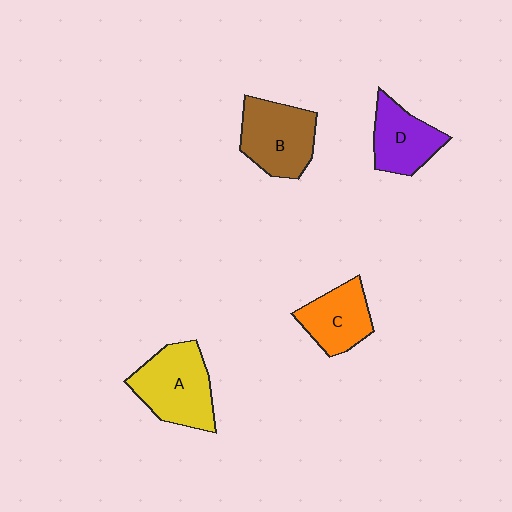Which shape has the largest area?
Shape A (yellow).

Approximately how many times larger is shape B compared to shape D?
Approximately 1.3 times.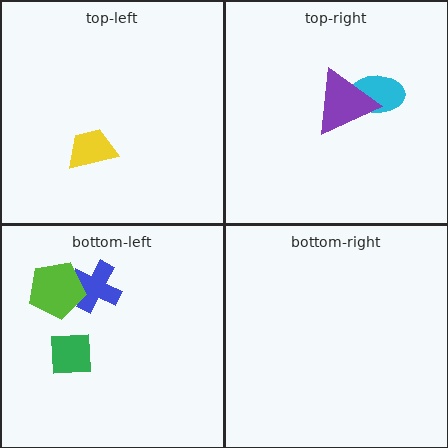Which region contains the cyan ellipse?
The top-right region.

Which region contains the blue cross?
The bottom-left region.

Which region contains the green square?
The bottom-left region.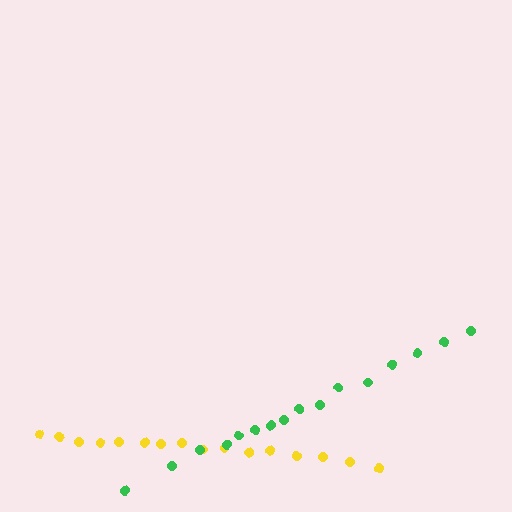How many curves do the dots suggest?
There are 2 distinct paths.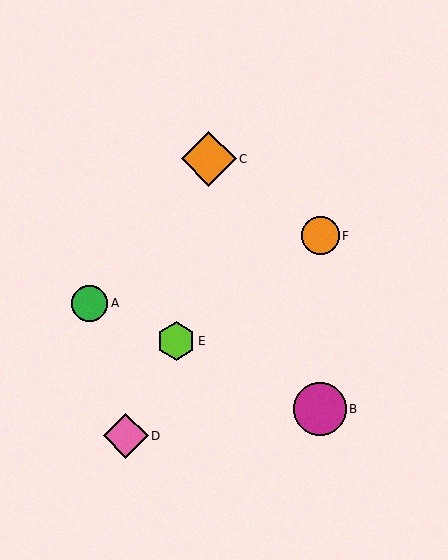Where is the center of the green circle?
The center of the green circle is at (90, 303).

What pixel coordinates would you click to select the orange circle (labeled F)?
Click at (320, 236) to select the orange circle F.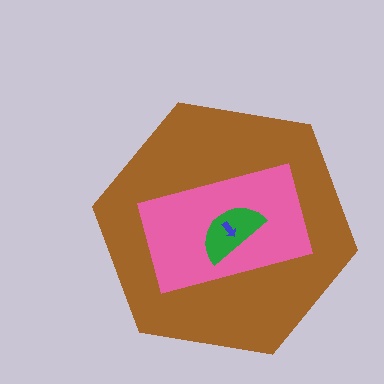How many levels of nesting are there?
4.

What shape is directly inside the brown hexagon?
The pink rectangle.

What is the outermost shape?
The brown hexagon.